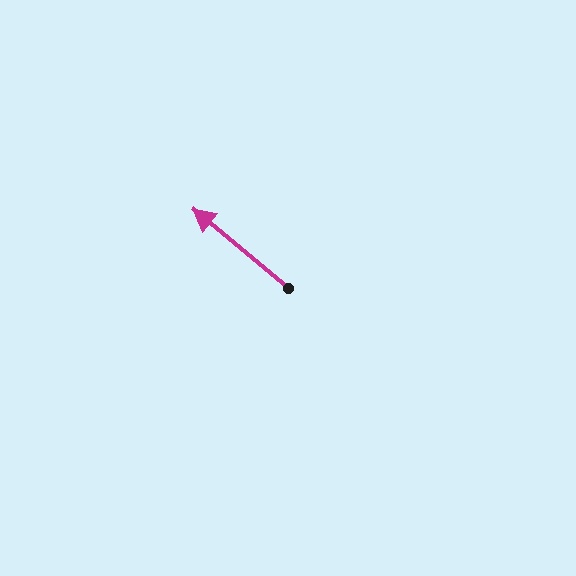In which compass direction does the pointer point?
Northwest.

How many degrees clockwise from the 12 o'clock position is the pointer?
Approximately 310 degrees.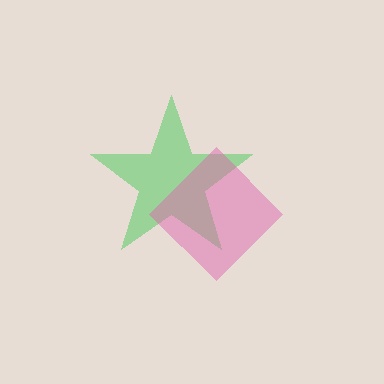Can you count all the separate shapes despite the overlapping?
Yes, there are 2 separate shapes.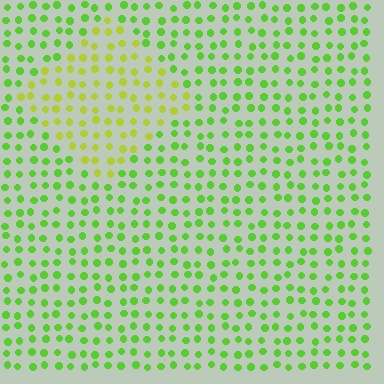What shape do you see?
I see a diamond.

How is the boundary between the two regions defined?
The boundary is defined purely by a slight shift in hue (about 35 degrees). Spacing, size, and orientation are identical on both sides.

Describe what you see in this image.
The image is filled with small lime elements in a uniform arrangement. A diamond-shaped region is visible where the elements are tinted to a slightly different hue, forming a subtle color boundary.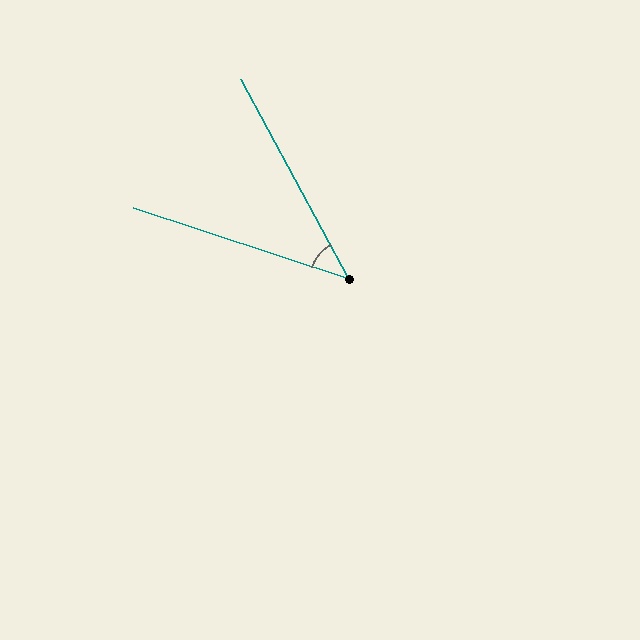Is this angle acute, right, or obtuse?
It is acute.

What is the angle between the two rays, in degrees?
Approximately 43 degrees.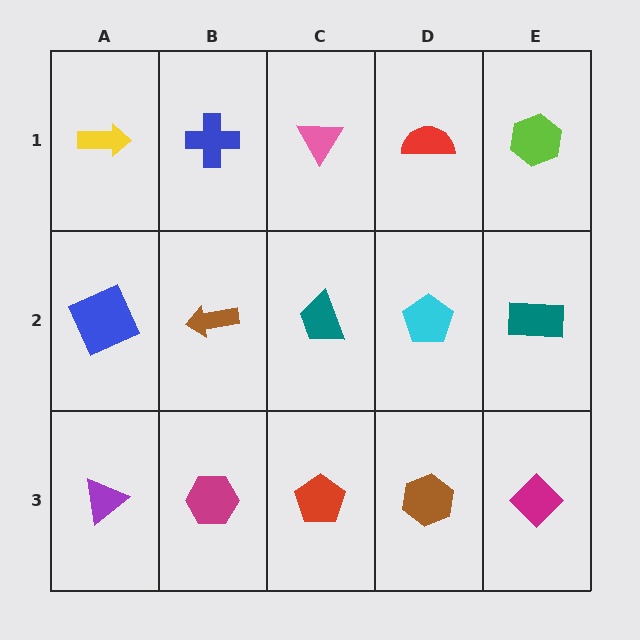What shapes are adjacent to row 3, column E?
A teal rectangle (row 2, column E), a brown hexagon (row 3, column D).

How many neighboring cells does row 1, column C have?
3.